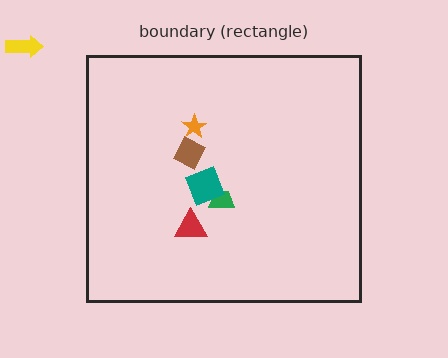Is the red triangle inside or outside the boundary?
Inside.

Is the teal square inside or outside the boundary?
Inside.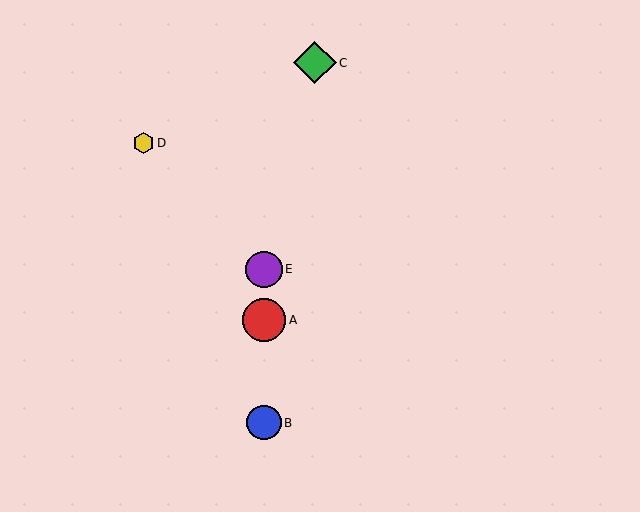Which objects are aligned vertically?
Objects A, B, E are aligned vertically.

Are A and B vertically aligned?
Yes, both are at x≈264.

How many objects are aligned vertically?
3 objects (A, B, E) are aligned vertically.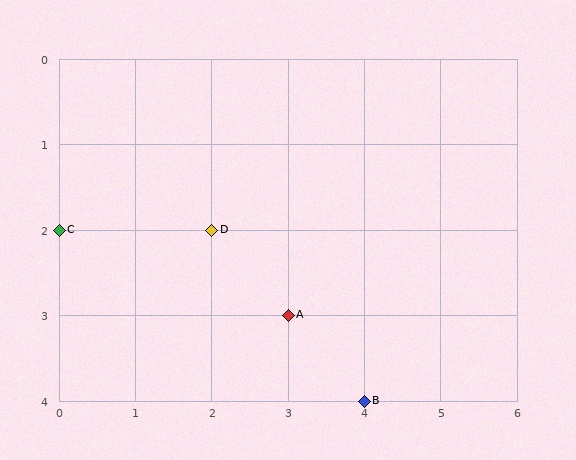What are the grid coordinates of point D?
Point D is at grid coordinates (2, 2).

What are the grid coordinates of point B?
Point B is at grid coordinates (4, 4).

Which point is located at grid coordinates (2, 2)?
Point D is at (2, 2).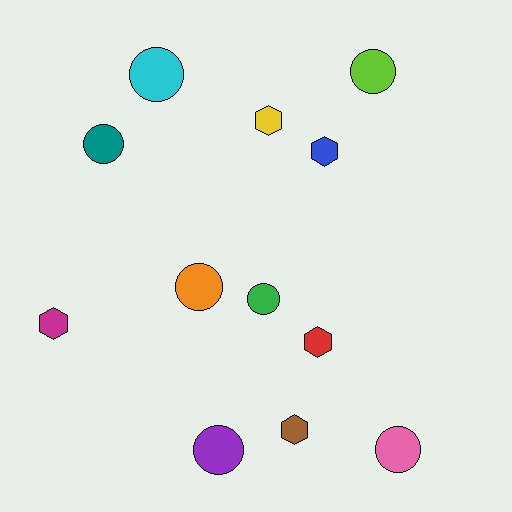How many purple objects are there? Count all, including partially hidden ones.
There is 1 purple object.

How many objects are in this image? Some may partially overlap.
There are 12 objects.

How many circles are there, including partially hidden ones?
There are 7 circles.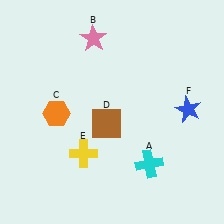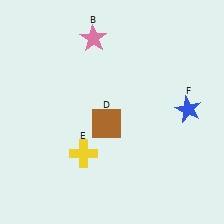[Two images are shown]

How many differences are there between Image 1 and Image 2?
There are 2 differences between the two images.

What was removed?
The orange hexagon (C), the cyan cross (A) were removed in Image 2.